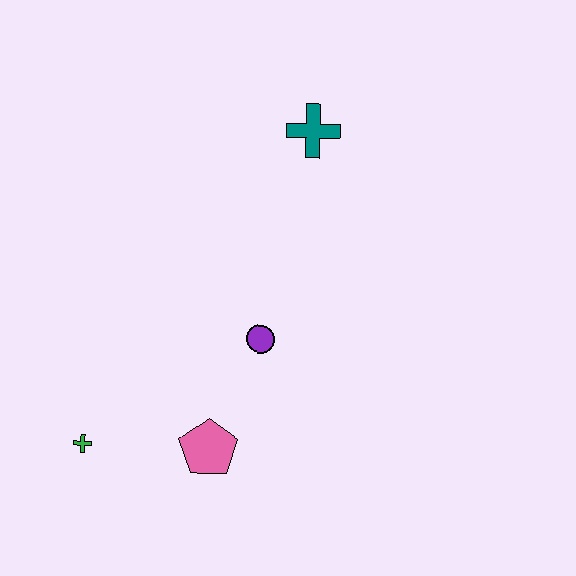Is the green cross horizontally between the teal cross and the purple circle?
No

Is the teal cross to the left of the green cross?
No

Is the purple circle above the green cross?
Yes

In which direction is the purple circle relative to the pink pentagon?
The purple circle is above the pink pentagon.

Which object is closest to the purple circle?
The pink pentagon is closest to the purple circle.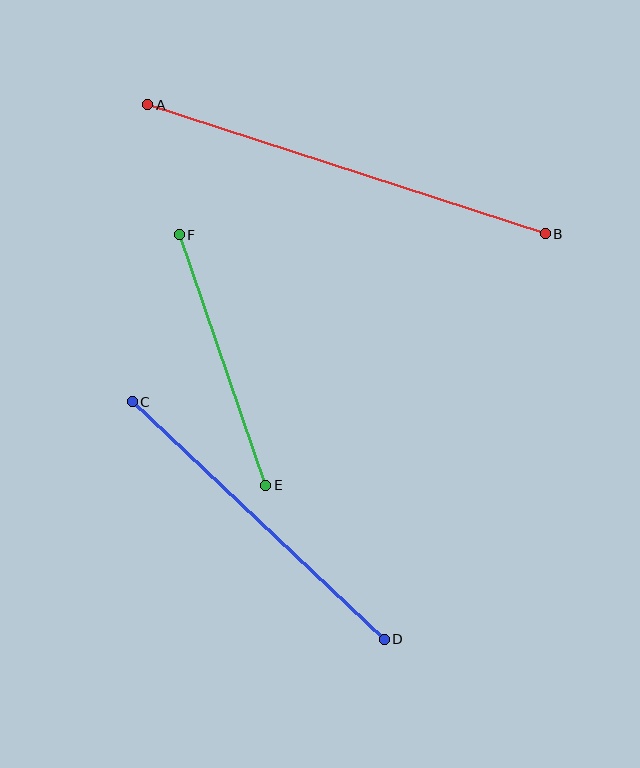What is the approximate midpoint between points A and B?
The midpoint is at approximately (346, 169) pixels.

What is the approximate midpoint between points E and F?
The midpoint is at approximately (222, 360) pixels.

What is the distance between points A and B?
The distance is approximately 418 pixels.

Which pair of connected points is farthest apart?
Points A and B are farthest apart.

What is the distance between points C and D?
The distance is approximately 346 pixels.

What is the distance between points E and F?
The distance is approximately 265 pixels.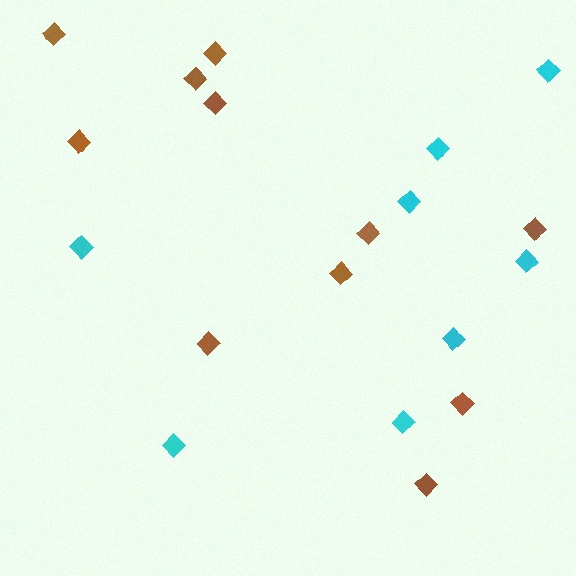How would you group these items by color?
There are 2 groups: one group of cyan diamonds (8) and one group of brown diamonds (11).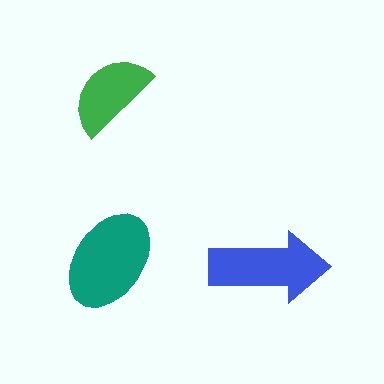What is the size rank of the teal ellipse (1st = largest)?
1st.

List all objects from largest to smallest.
The teal ellipse, the blue arrow, the green semicircle.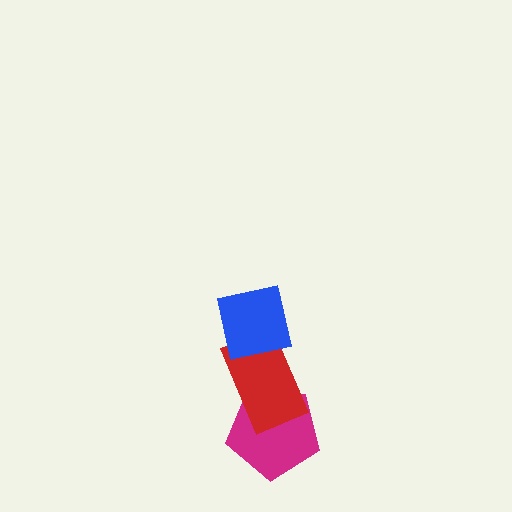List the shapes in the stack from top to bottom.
From top to bottom: the blue square, the red rectangle, the magenta pentagon.